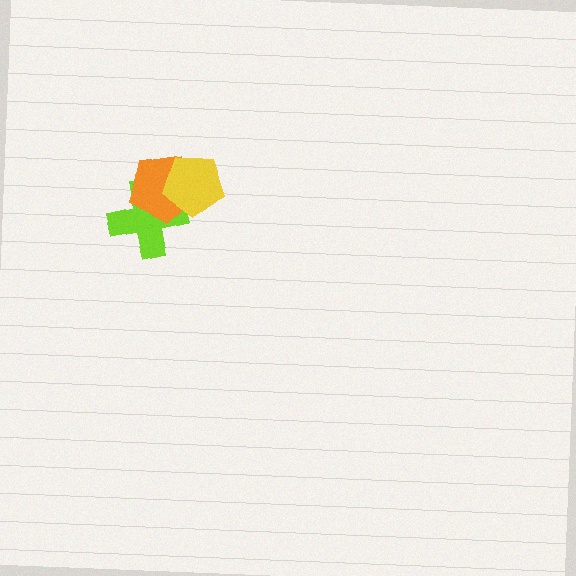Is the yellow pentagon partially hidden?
No, no other shape covers it.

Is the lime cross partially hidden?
Yes, it is partially covered by another shape.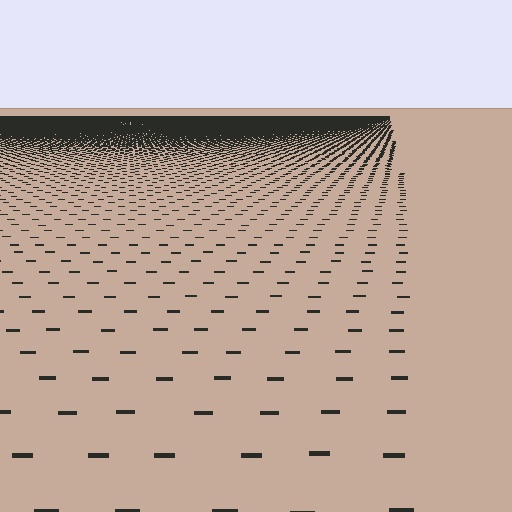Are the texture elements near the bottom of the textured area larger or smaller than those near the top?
Larger. Near the bottom, elements are closer to the viewer and appear at a bigger on-screen size.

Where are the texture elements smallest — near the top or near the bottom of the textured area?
Near the top.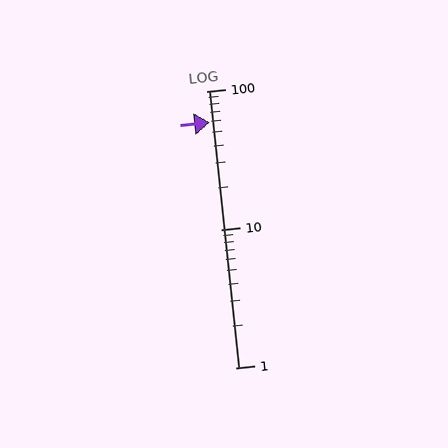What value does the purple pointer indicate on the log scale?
The pointer indicates approximately 59.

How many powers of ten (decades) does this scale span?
The scale spans 2 decades, from 1 to 100.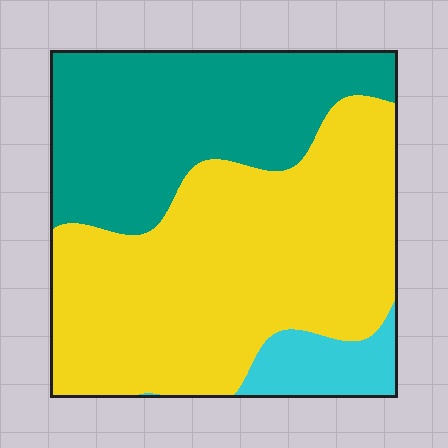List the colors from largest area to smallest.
From largest to smallest: yellow, teal, cyan.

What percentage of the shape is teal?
Teal takes up about one third (1/3) of the shape.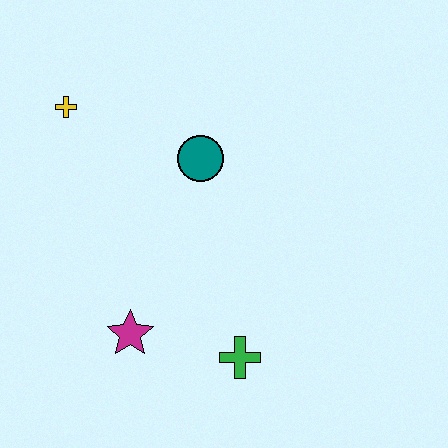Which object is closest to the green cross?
The magenta star is closest to the green cross.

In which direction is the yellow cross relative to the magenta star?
The yellow cross is above the magenta star.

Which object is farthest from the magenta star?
The yellow cross is farthest from the magenta star.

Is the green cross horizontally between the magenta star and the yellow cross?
No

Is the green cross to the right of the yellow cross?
Yes